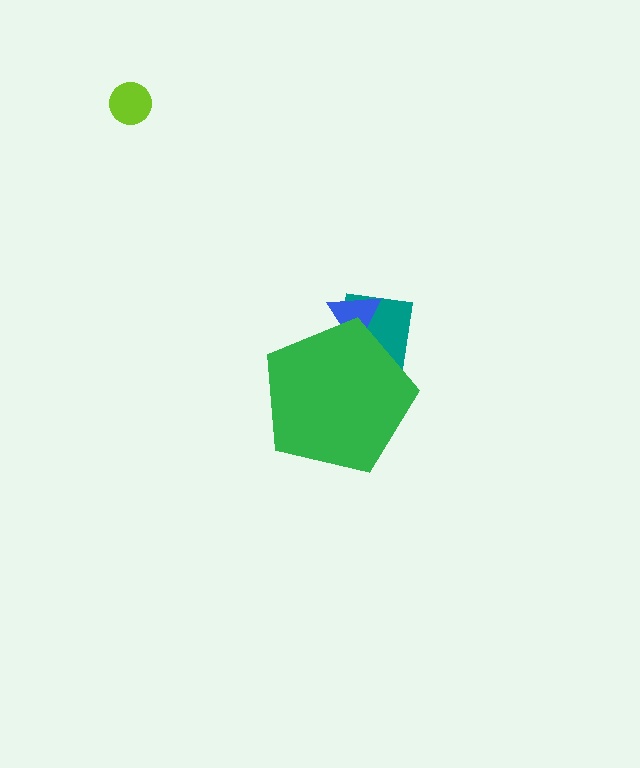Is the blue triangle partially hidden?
Yes, the blue triangle is partially hidden behind the green pentagon.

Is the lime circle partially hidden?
No, the lime circle is fully visible.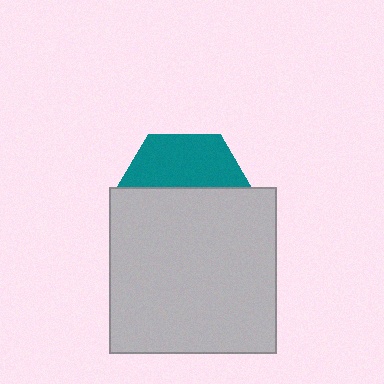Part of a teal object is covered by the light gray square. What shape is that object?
It is a hexagon.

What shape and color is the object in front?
The object in front is a light gray square.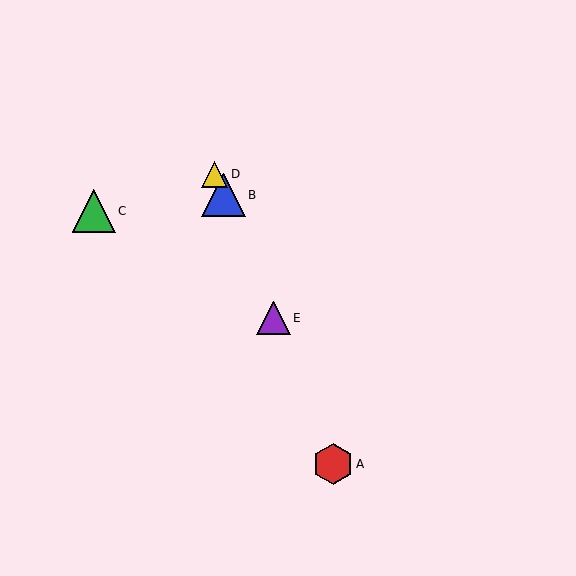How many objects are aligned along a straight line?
4 objects (A, B, D, E) are aligned along a straight line.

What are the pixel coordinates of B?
Object B is at (223, 195).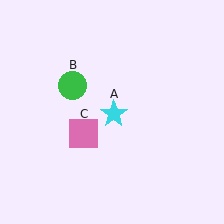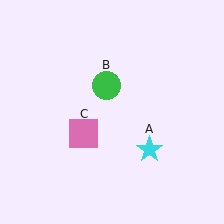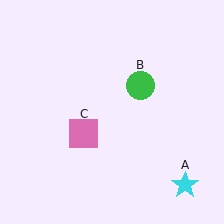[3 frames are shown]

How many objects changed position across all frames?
2 objects changed position: cyan star (object A), green circle (object B).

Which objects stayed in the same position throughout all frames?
Pink square (object C) remained stationary.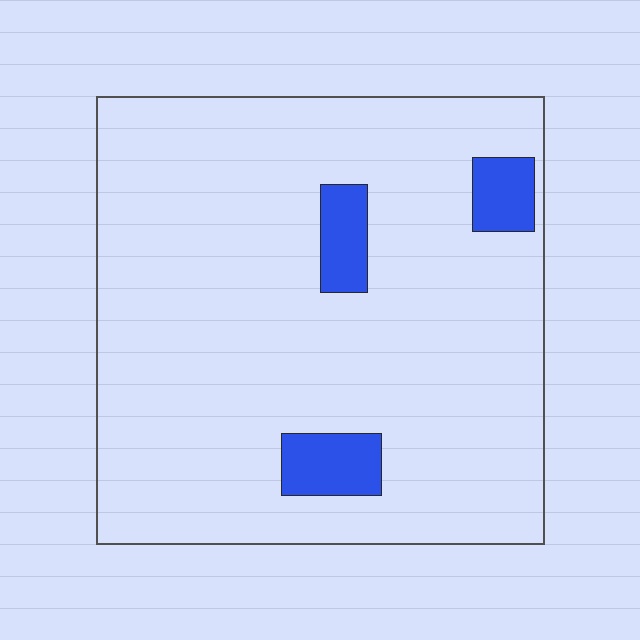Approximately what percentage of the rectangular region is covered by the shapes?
Approximately 10%.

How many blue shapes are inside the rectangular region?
3.